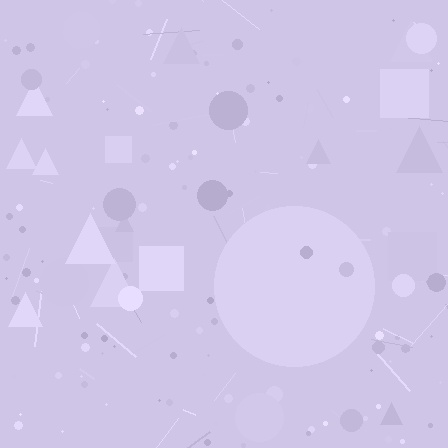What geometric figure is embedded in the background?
A circle is embedded in the background.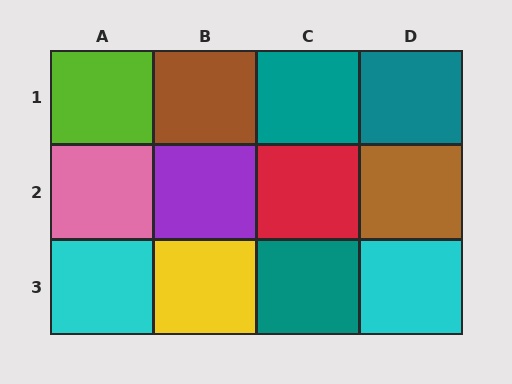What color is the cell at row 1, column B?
Brown.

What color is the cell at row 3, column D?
Cyan.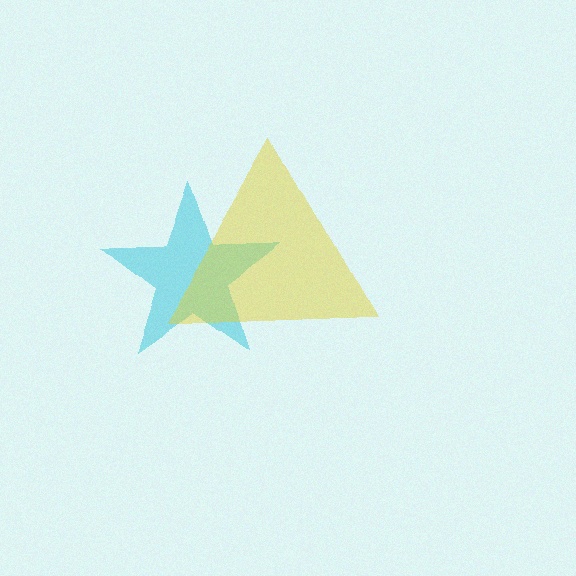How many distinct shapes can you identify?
There are 2 distinct shapes: a cyan star, a yellow triangle.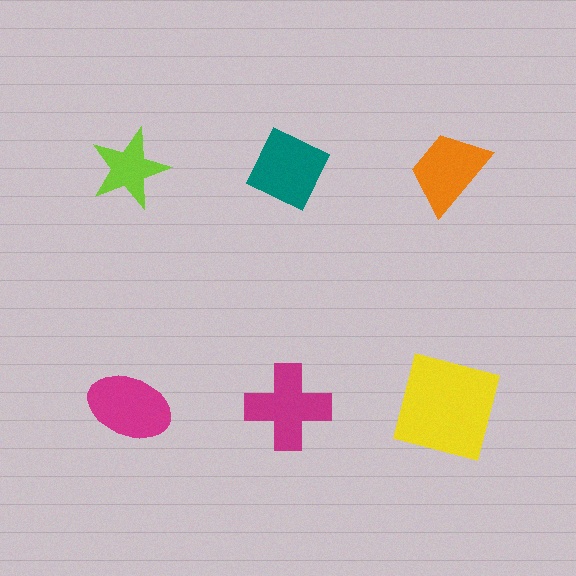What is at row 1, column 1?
A lime star.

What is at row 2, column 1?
A magenta ellipse.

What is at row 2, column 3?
A yellow square.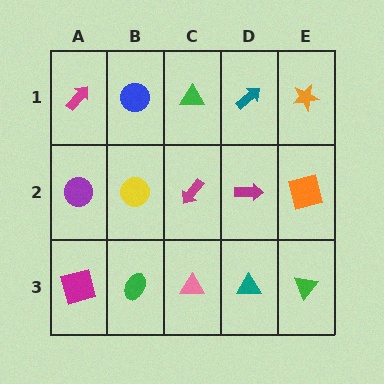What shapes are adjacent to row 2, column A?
A magenta arrow (row 1, column A), a magenta square (row 3, column A), a yellow circle (row 2, column B).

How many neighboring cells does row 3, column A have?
2.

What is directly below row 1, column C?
A magenta arrow.